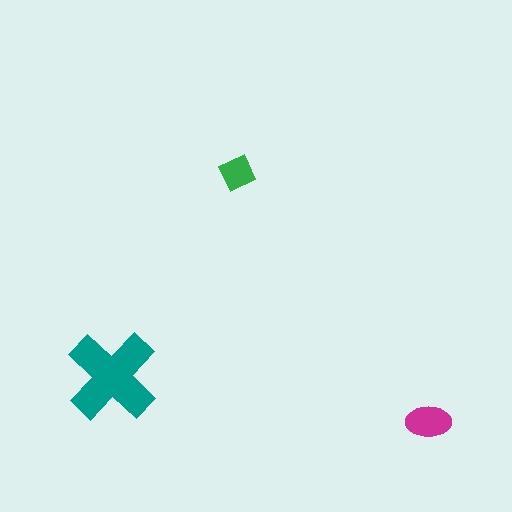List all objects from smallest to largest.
The green square, the magenta ellipse, the teal cross.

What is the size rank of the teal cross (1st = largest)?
1st.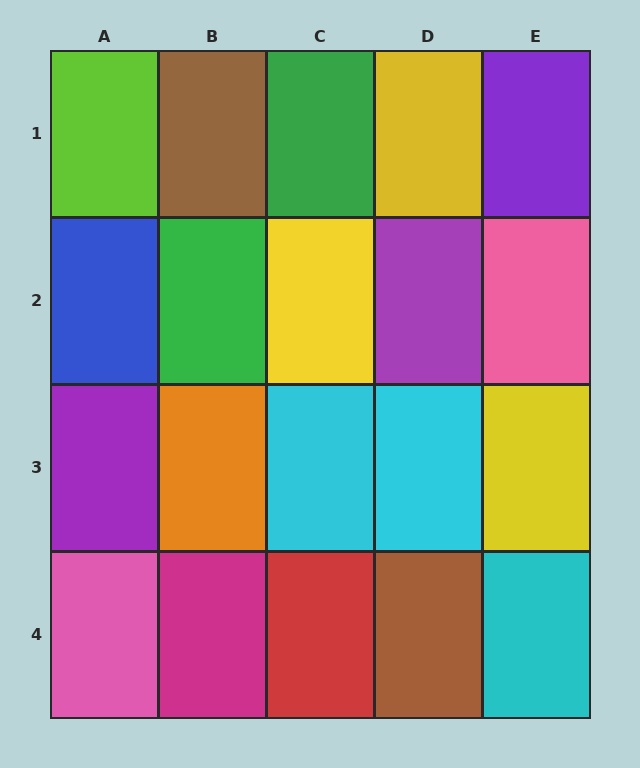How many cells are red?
1 cell is red.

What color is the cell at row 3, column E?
Yellow.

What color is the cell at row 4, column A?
Pink.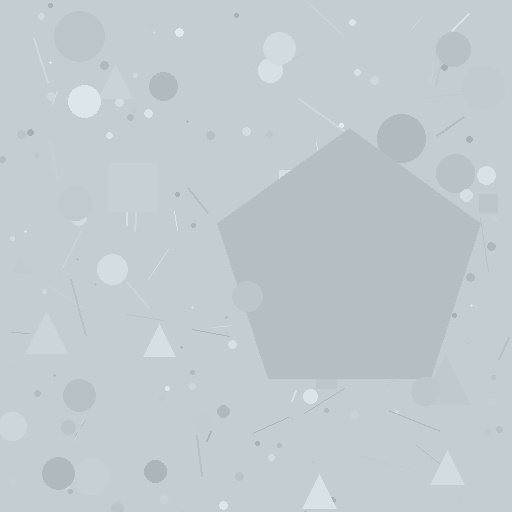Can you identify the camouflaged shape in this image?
The camouflaged shape is a pentagon.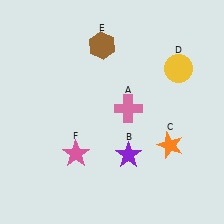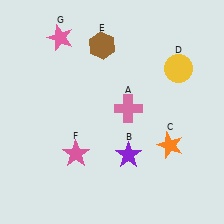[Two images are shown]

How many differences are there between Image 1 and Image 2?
There is 1 difference between the two images.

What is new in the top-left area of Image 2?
A pink star (G) was added in the top-left area of Image 2.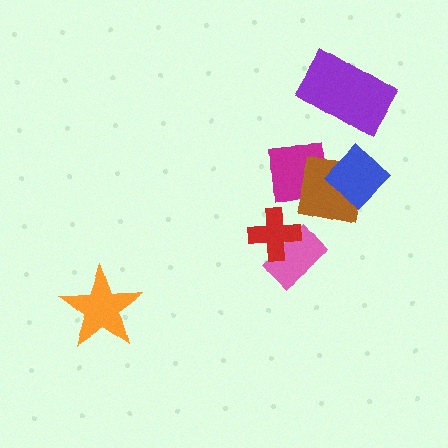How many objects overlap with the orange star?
0 objects overlap with the orange star.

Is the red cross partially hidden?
No, no other shape covers it.